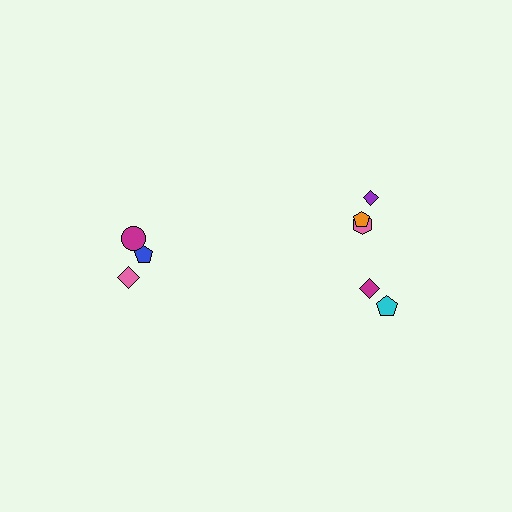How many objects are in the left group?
There are 3 objects.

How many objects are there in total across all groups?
There are 8 objects.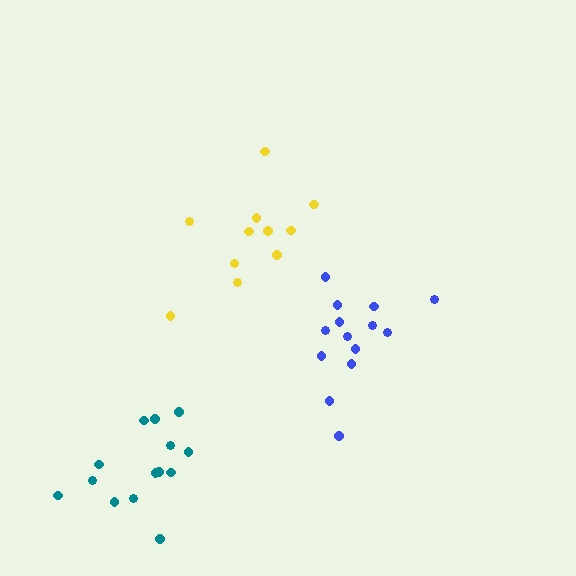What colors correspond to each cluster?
The clusters are colored: blue, teal, yellow.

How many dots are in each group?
Group 1: 14 dots, Group 2: 14 dots, Group 3: 11 dots (39 total).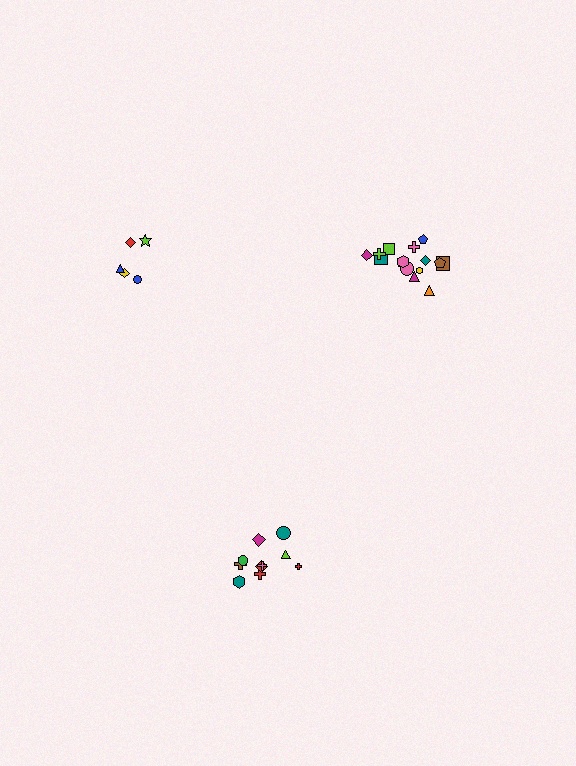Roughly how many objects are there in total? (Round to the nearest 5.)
Roughly 30 objects in total.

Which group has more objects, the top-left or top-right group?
The top-right group.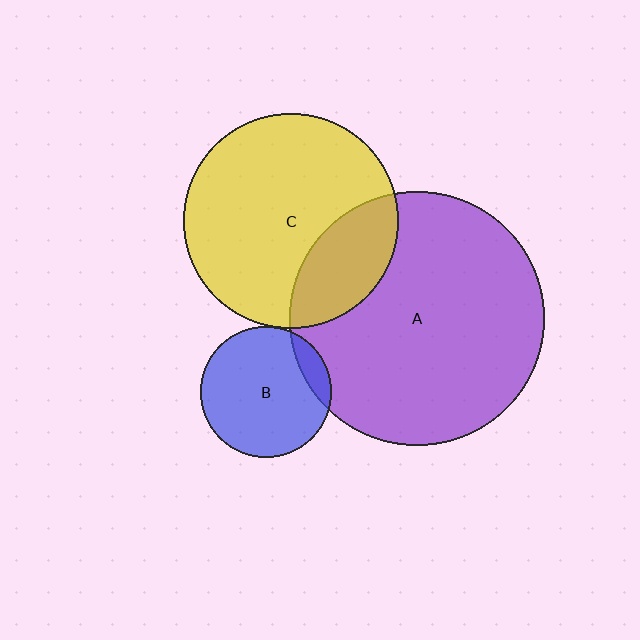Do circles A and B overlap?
Yes.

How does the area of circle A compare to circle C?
Approximately 1.4 times.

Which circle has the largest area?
Circle A (purple).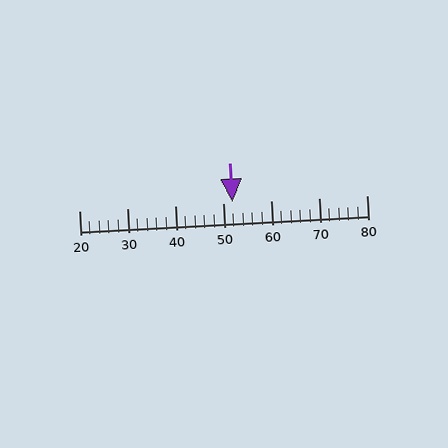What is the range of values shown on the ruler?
The ruler shows values from 20 to 80.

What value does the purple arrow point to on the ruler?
The purple arrow points to approximately 52.